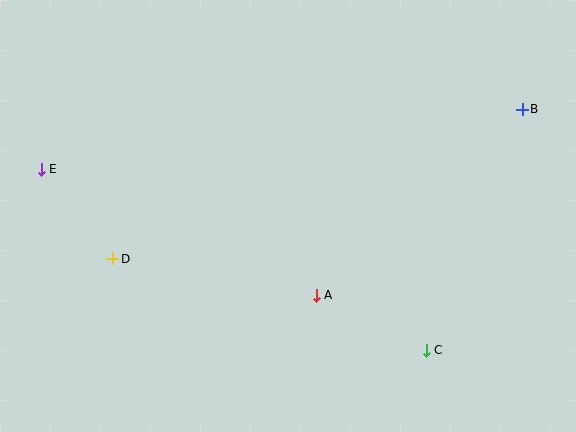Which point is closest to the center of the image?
Point A at (316, 295) is closest to the center.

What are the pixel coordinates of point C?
Point C is at (426, 350).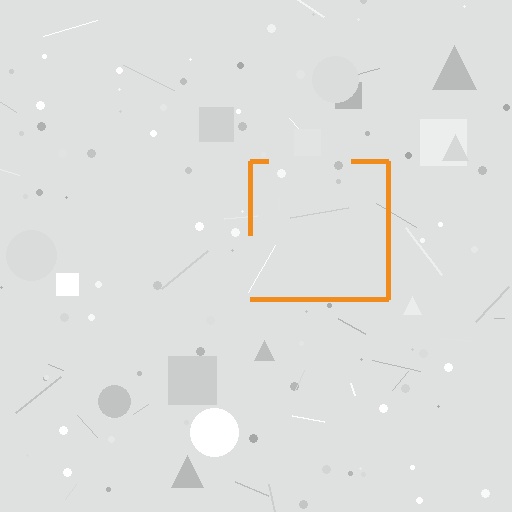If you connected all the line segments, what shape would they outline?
They would outline a square.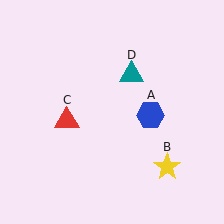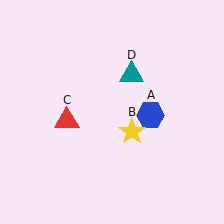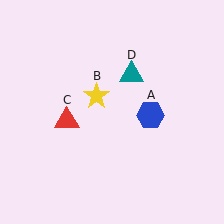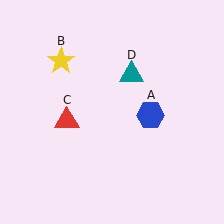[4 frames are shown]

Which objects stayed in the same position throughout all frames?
Blue hexagon (object A) and red triangle (object C) and teal triangle (object D) remained stationary.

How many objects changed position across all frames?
1 object changed position: yellow star (object B).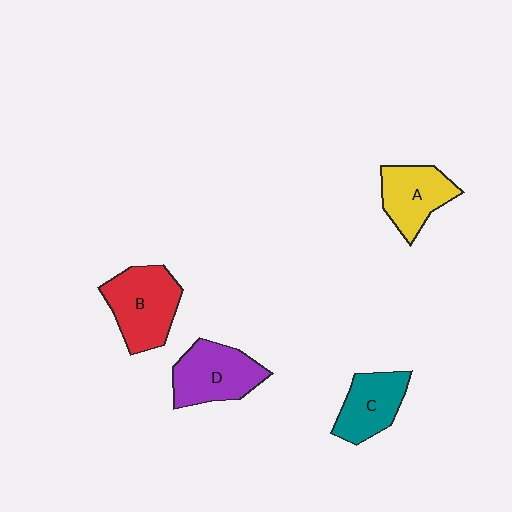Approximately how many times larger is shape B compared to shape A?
Approximately 1.3 times.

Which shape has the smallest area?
Shape C (teal).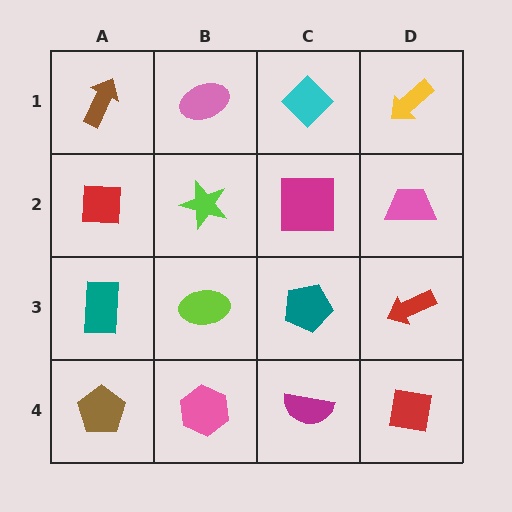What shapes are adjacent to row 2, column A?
A brown arrow (row 1, column A), a teal rectangle (row 3, column A), a lime star (row 2, column B).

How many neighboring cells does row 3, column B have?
4.